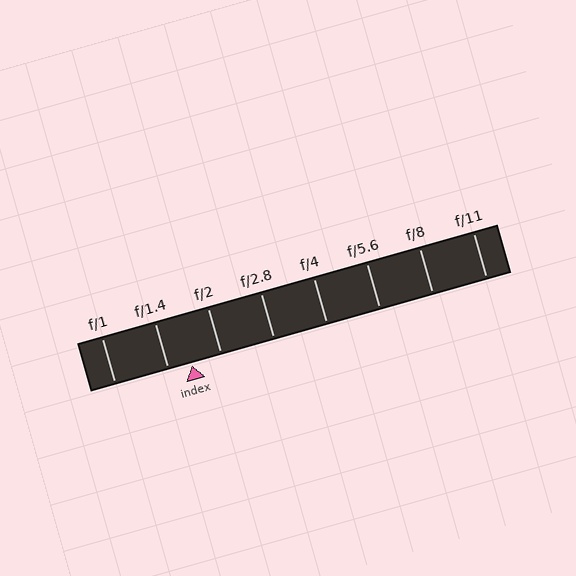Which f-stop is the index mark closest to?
The index mark is closest to f/1.4.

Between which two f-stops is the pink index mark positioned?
The index mark is between f/1.4 and f/2.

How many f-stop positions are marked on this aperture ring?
There are 8 f-stop positions marked.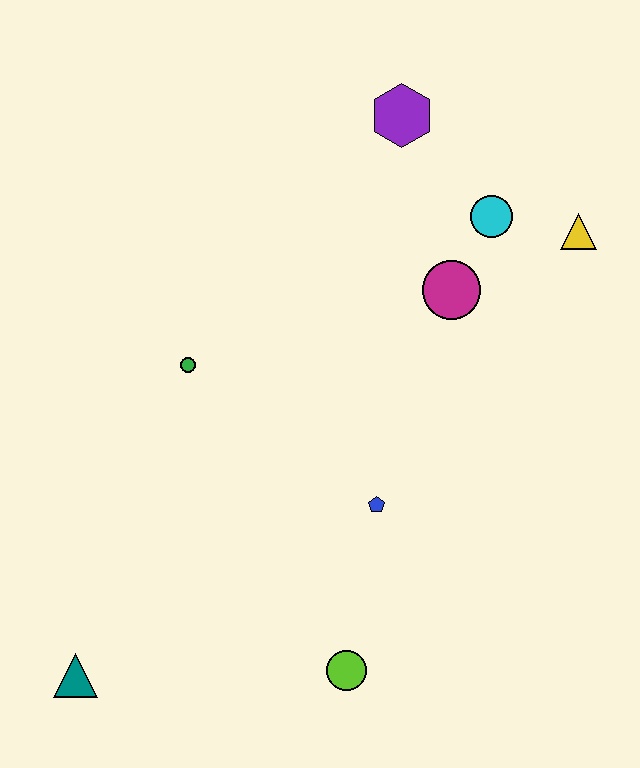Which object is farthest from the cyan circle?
The teal triangle is farthest from the cyan circle.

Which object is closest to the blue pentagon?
The lime circle is closest to the blue pentagon.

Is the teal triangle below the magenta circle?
Yes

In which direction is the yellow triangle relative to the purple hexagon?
The yellow triangle is to the right of the purple hexagon.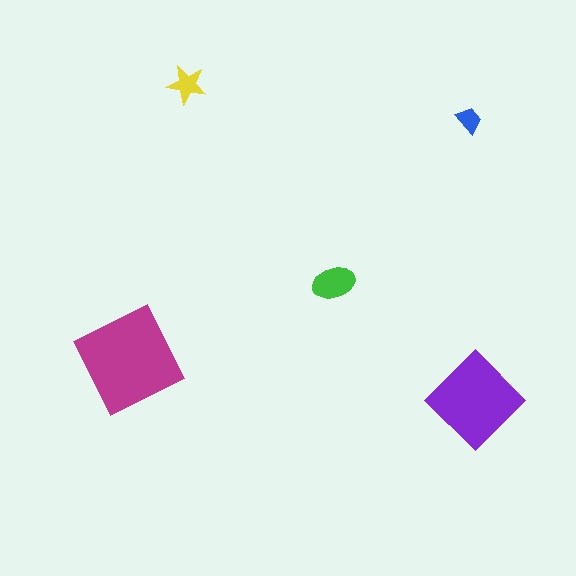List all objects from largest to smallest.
The magenta square, the purple diamond, the green ellipse, the yellow star, the blue trapezoid.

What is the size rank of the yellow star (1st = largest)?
4th.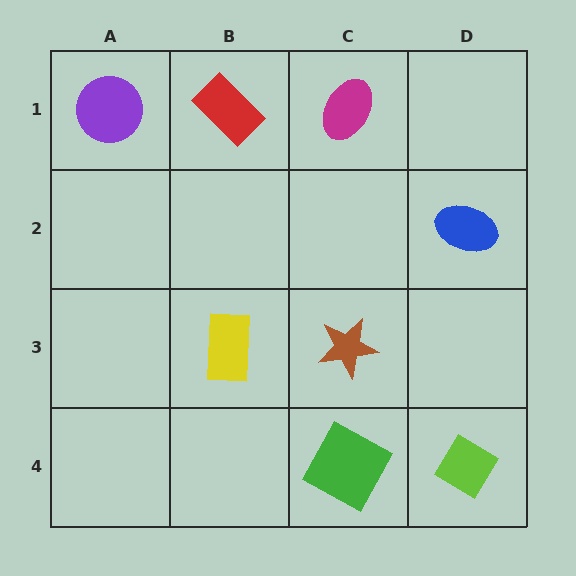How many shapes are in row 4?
2 shapes.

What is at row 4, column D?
A lime diamond.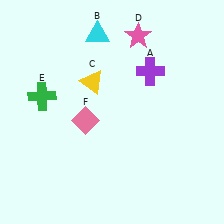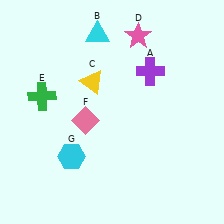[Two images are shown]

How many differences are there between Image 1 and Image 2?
There is 1 difference between the two images.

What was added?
A cyan hexagon (G) was added in Image 2.